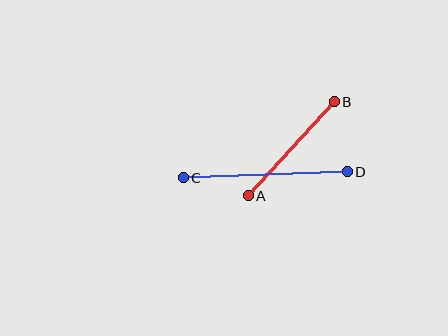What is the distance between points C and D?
The distance is approximately 164 pixels.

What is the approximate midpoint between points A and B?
The midpoint is at approximately (291, 149) pixels.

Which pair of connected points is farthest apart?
Points C and D are farthest apart.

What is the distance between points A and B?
The distance is approximately 127 pixels.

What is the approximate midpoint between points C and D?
The midpoint is at approximately (265, 175) pixels.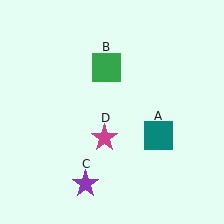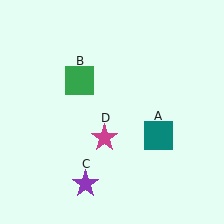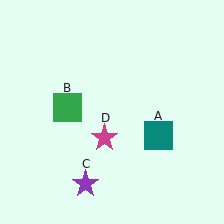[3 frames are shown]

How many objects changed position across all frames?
1 object changed position: green square (object B).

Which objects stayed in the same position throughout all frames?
Teal square (object A) and purple star (object C) and magenta star (object D) remained stationary.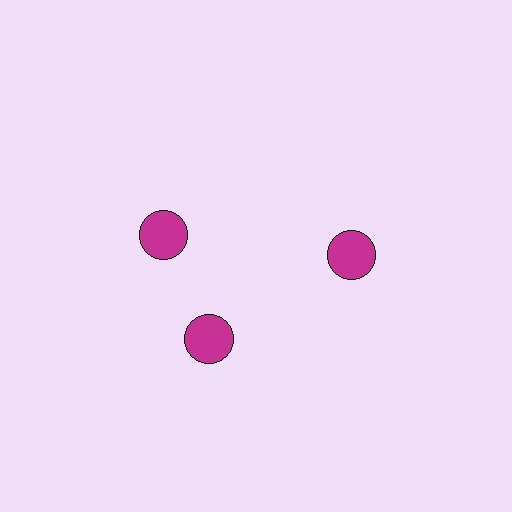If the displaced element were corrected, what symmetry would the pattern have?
It would have 3-fold rotational symmetry — the pattern would map onto itself every 120 degrees.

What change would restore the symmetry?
The symmetry would be restored by rotating it back into even spacing with its neighbors so that all 3 circles sit at equal angles and equal distance from the center.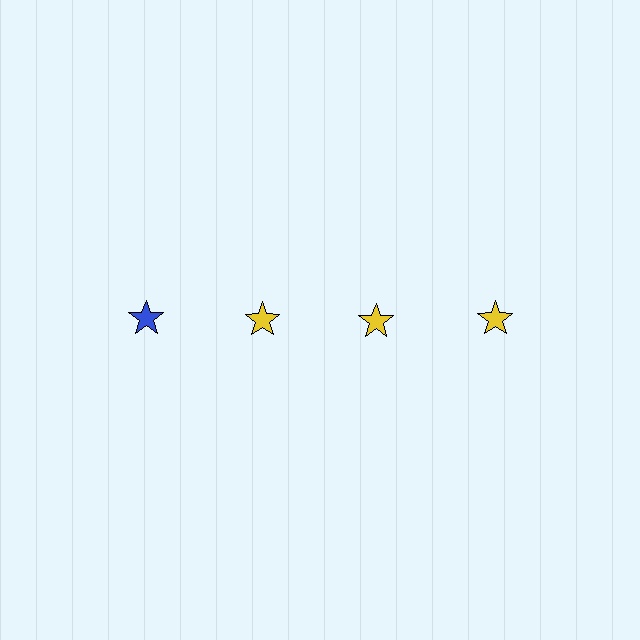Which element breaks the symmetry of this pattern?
The blue star in the top row, leftmost column breaks the symmetry. All other shapes are yellow stars.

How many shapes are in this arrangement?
There are 4 shapes arranged in a grid pattern.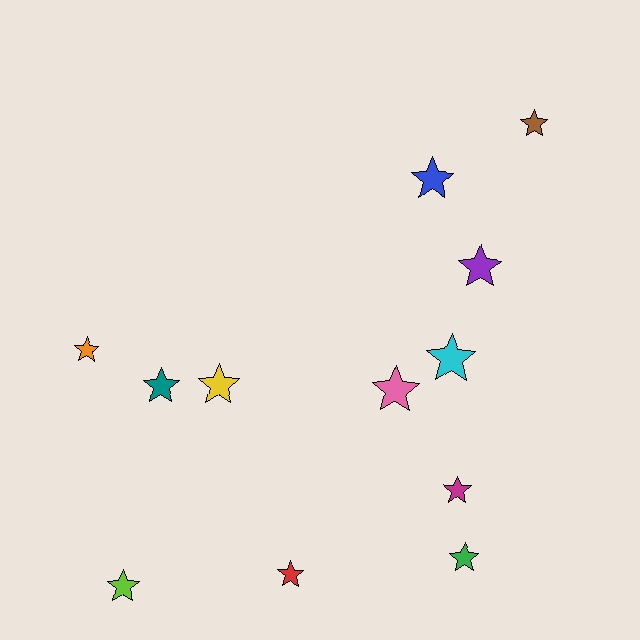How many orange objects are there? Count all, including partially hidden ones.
There is 1 orange object.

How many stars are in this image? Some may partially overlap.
There are 12 stars.